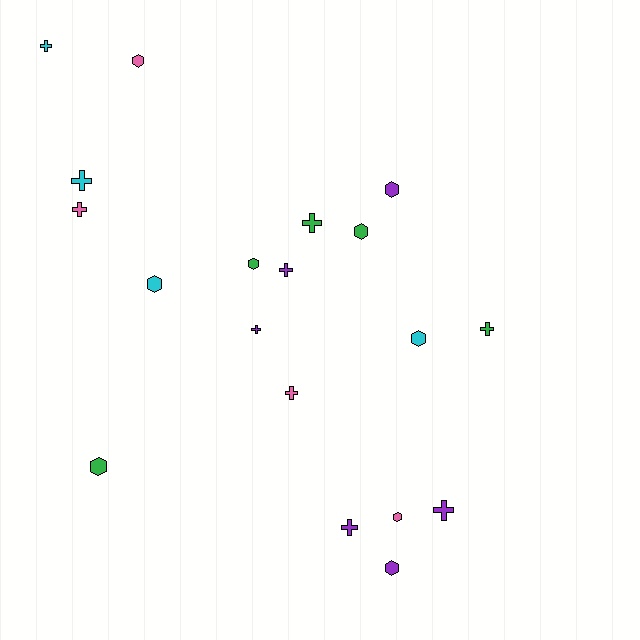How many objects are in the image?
There are 19 objects.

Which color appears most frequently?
Purple, with 6 objects.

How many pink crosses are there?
There are 2 pink crosses.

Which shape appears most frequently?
Cross, with 10 objects.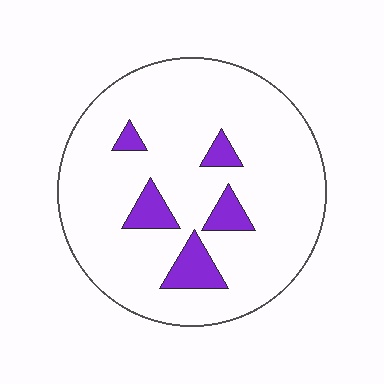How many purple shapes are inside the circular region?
5.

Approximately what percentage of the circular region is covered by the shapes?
Approximately 10%.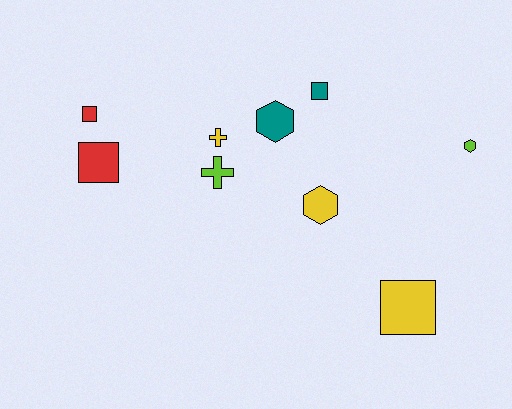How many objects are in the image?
There are 9 objects.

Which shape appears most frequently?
Square, with 4 objects.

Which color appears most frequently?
Yellow, with 3 objects.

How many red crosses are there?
There are no red crosses.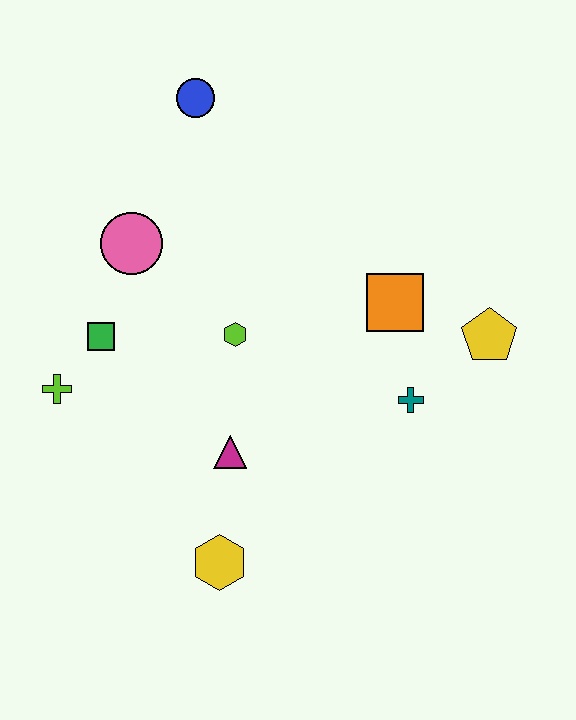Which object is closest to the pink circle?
The green square is closest to the pink circle.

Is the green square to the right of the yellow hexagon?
No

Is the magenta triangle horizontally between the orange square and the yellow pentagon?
No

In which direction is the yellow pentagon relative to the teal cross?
The yellow pentagon is to the right of the teal cross.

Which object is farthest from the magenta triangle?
The blue circle is farthest from the magenta triangle.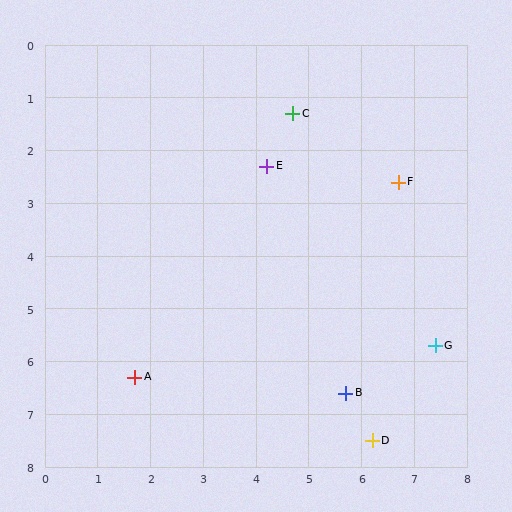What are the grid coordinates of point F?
Point F is at approximately (6.7, 2.6).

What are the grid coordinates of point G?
Point G is at approximately (7.4, 5.7).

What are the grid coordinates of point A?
Point A is at approximately (1.7, 6.3).